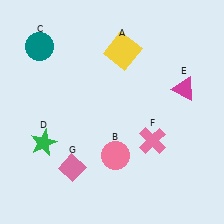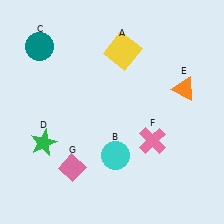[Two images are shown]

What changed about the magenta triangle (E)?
In Image 1, E is magenta. In Image 2, it changed to orange.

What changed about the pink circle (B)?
In Image 1, B is pink. In Image 2, it changed to cyan.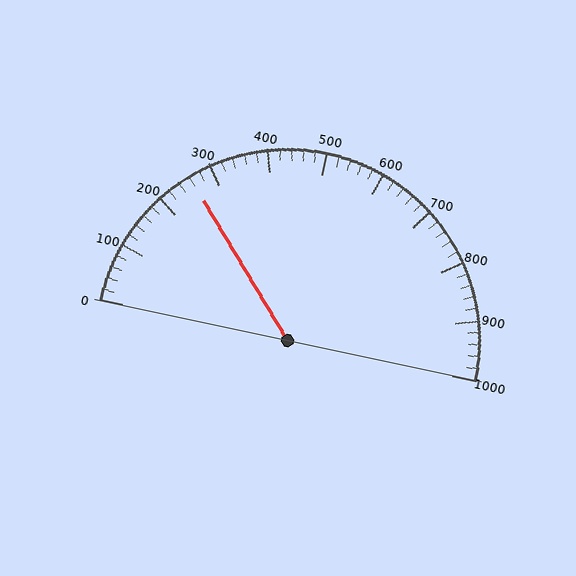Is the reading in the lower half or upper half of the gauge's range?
The reading is in the lower half of the range (0 to 1000).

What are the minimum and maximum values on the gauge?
The gauge ranges from 0 to 1000.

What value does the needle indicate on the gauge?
The needle indicates approximately 260.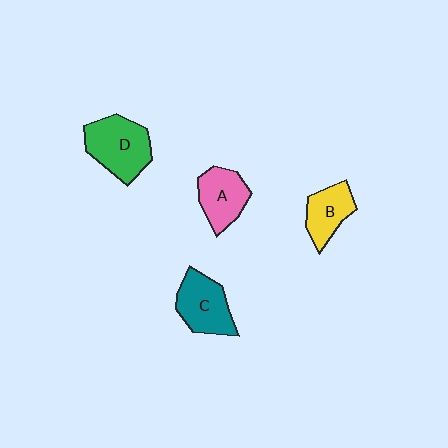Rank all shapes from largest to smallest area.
From largest to smallest: D (green), C (teal), A (pink), B (yellow).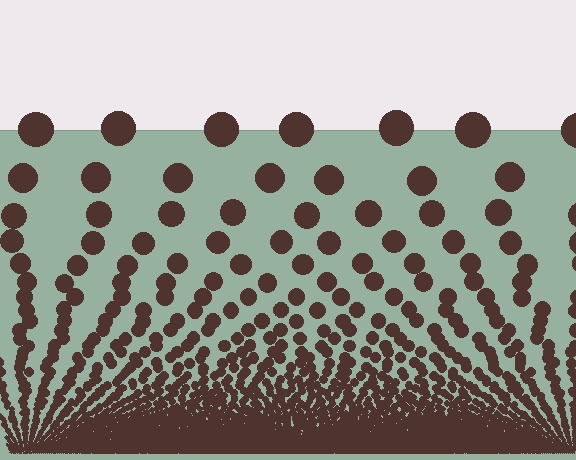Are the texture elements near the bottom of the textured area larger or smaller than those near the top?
Smaller. The gradient is inverted — elements near the bottom are smaller and denser.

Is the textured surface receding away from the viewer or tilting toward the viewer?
The surface appears to tilt toward the viewer. Texture elements get larger and sparser toward the top.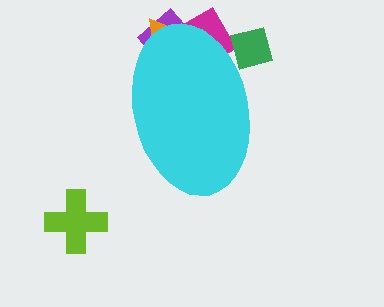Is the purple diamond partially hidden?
Yes, the purple diamond is partially hidden behind the cyan ellipse.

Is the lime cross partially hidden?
No, the lime cross is fully visible.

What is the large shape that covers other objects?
A cyan ellipse.